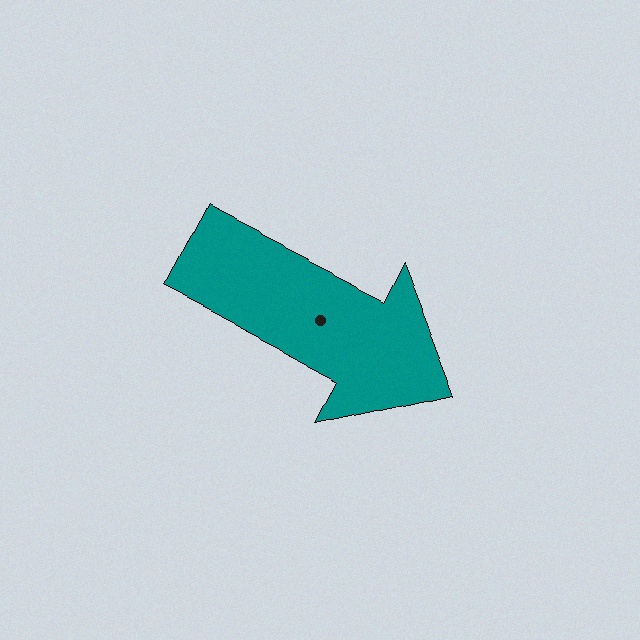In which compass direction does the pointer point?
Southeast.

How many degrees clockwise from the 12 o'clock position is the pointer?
Approximately 118 degrees.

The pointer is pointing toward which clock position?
Roughly 4 o'clock.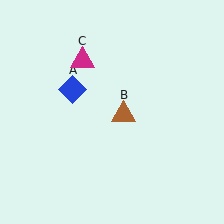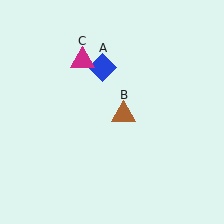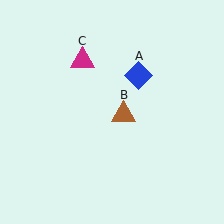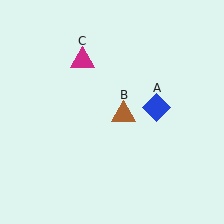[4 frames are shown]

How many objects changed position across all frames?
1 object changed position: blue diamond (object A).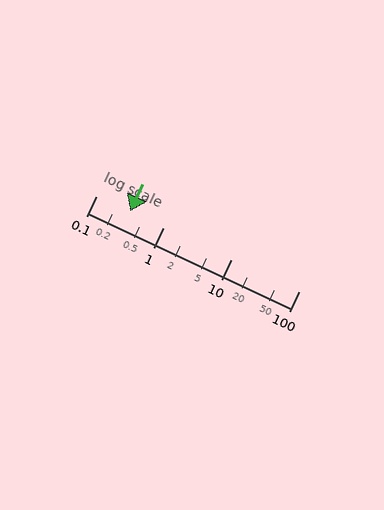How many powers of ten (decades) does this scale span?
The scale spans 3 decades, from 0.1 to 100.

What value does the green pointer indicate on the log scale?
The pointer indicates approximately 0.32.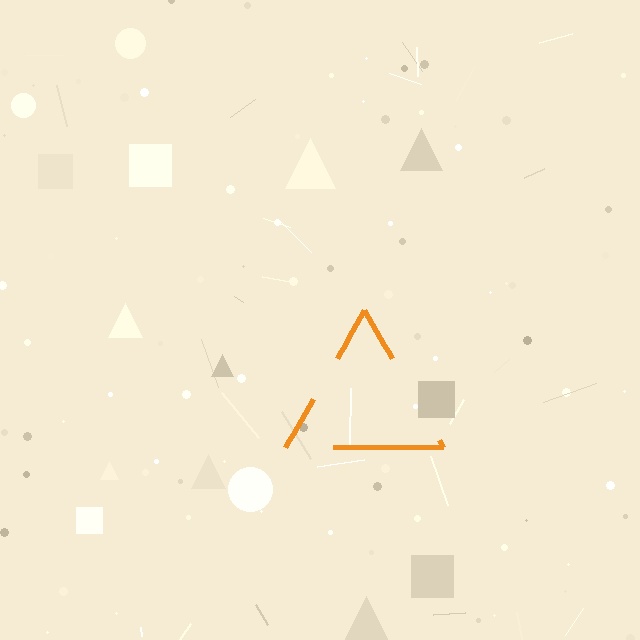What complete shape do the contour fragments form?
The contour fragments form a triangle.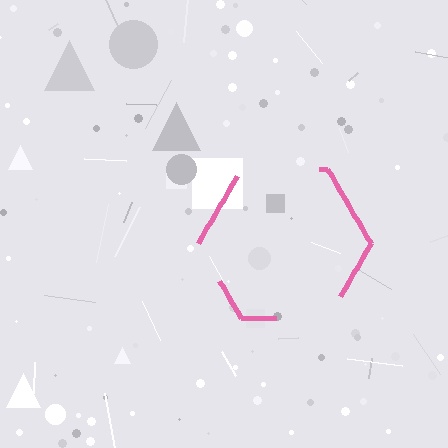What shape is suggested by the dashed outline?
The dashed outline suggests a hexagon.